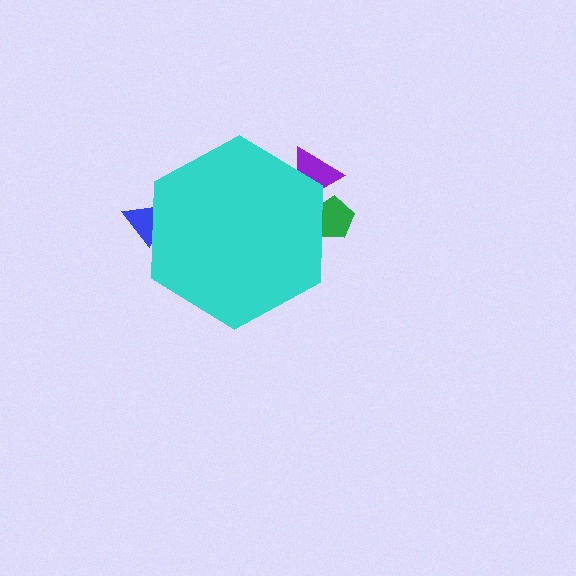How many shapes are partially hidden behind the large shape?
3 shapes are partially hidden.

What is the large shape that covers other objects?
A cyan hexagon.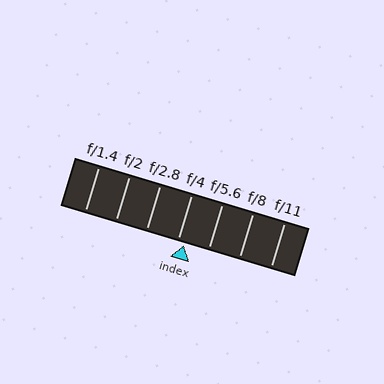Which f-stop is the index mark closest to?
The index mark is closest to f/4.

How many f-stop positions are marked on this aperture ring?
There are 7 f-stop positions marked.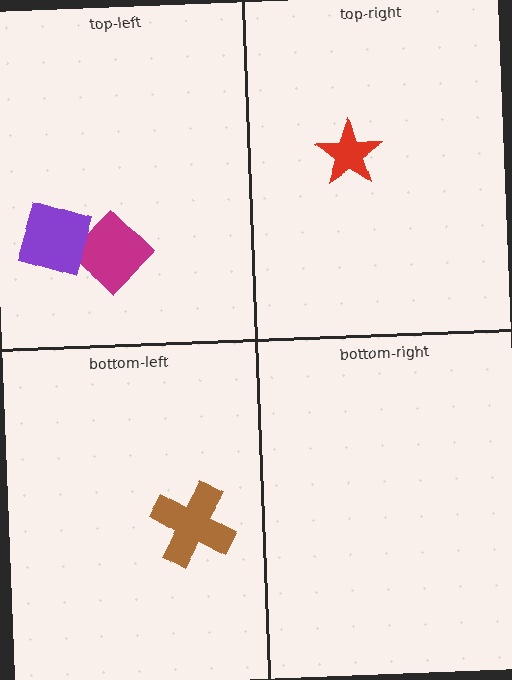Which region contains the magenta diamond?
The top-left region.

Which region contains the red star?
The top-right region.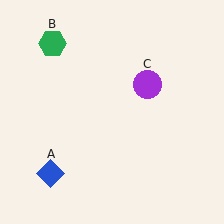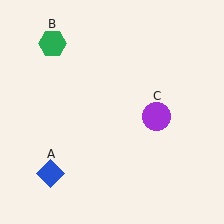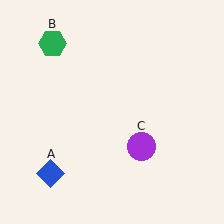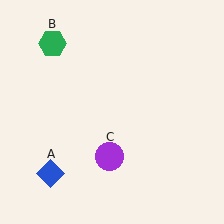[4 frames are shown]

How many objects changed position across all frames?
1 object changed position: purple circle (object C).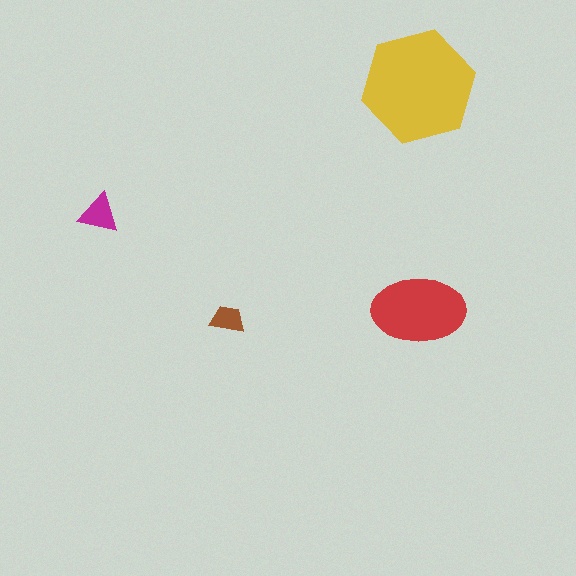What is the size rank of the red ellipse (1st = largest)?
2nd.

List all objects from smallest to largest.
The brown trapezoid, the magenta triangle, the red ellipse, the yellow hexagon.